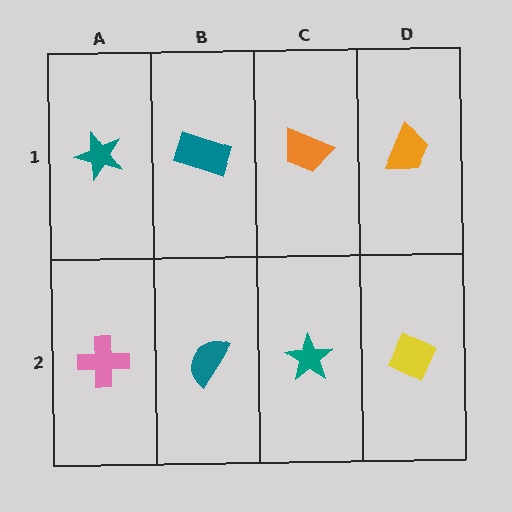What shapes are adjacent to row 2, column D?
An orange trapezoid (row 1, column D), a teal star (row 2, column C).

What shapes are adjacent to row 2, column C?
An orange trapezoid (row 1, column C), a teal semicircle (row 2, column B), a yellow diamond (row 2, column D).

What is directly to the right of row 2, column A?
A teal semicircle.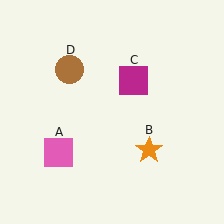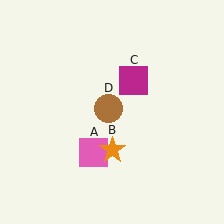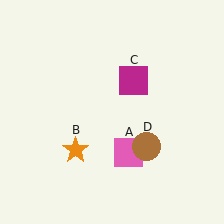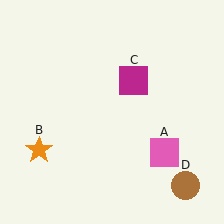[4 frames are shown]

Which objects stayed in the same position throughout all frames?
Magenta square (object C) remained stationary.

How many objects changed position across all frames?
3 objects changed position: pink square (object A), orange star (object B), brown circle (object D).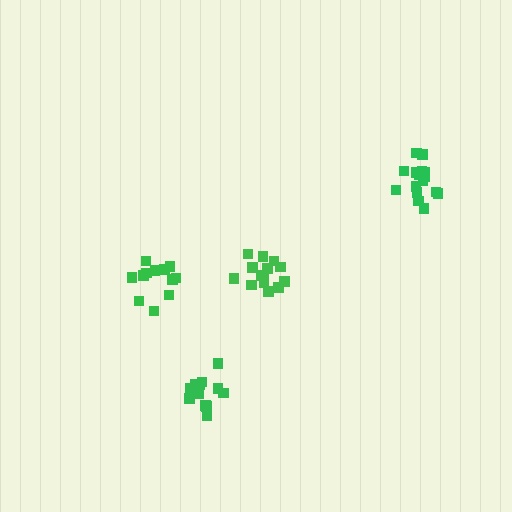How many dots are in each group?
Group 1: 12 dots, Group 2: 14 dots, Group 3: 16 dots, Group 4: 12 dots (54 total).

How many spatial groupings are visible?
There are 4 spatial groupings.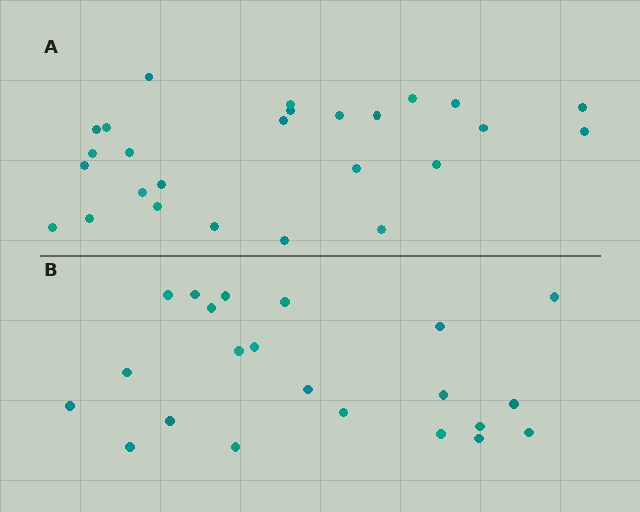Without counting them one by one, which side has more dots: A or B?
Region A (the top region) has more dots.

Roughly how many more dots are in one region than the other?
Region A has about 4 more dots than region B.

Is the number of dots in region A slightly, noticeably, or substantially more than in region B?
Region A has only slightly more — the two regions are fairly close. The ratio is roughly 1.2 to 1.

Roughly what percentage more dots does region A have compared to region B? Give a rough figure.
About 20% more.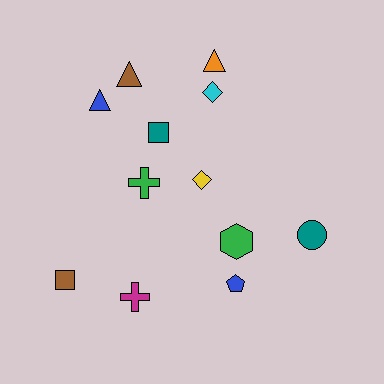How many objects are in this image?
There are 12 objects.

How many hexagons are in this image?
There is 1 hexagon.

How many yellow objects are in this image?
There is 1 yellow object.